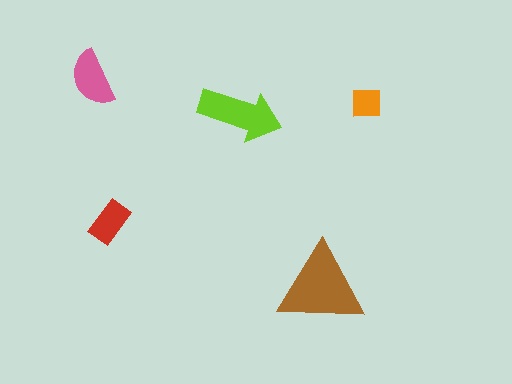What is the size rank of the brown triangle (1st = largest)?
1st.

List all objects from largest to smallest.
The brown triangle, the lime arrow, the pink semicircle, the red rectangle, the orange square.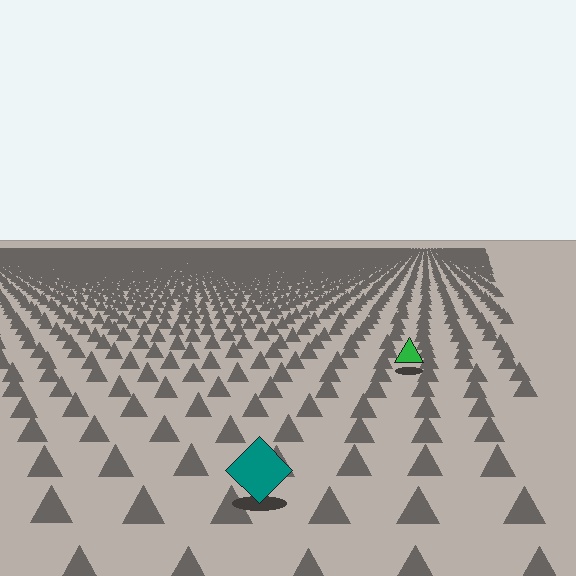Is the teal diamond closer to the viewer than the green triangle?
Yes. The teal diamond is closer — you can tell from the texture gradient: the ground texture is coarser near it.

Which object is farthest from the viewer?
The green triangle is farthest from the viewer. It appears smaller and the ground texture around it is denser.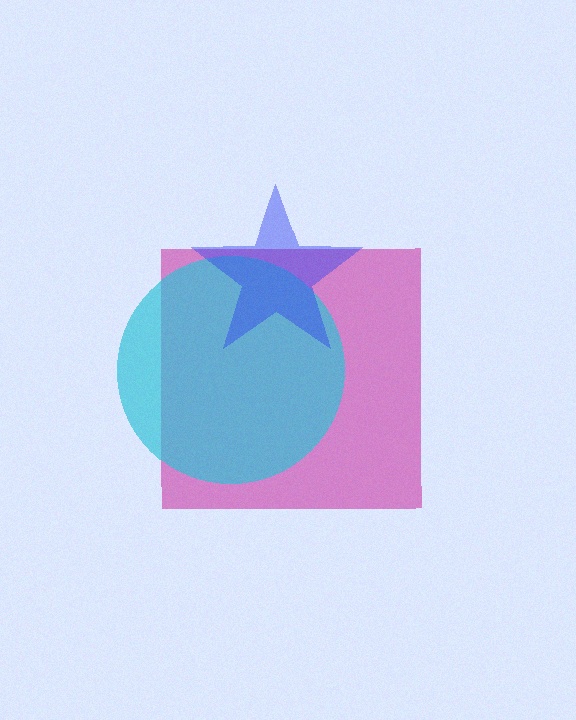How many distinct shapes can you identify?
There are 3 distinct shapes: a magenta square, a cyan circle, a blue star.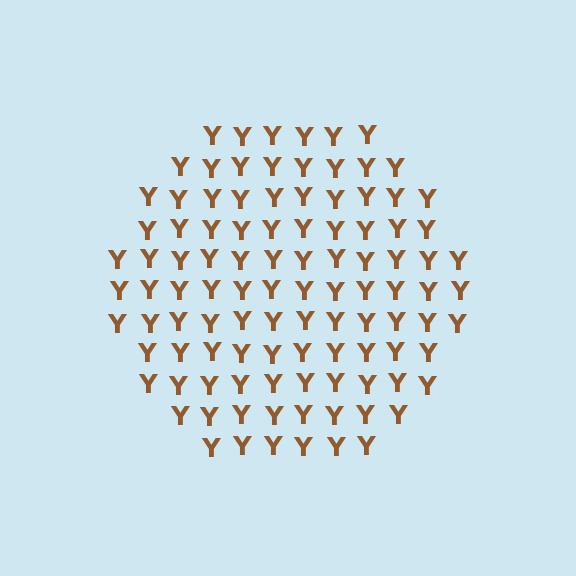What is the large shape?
The large shape is a circle.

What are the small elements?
The small elements are letter Y's.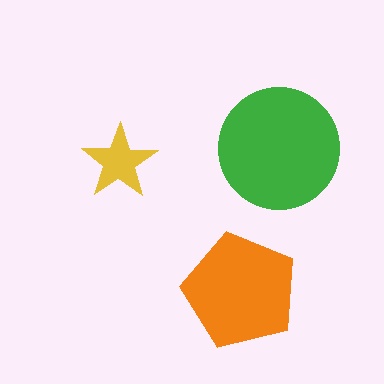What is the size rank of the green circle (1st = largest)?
1st.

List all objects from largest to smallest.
The green circle, the orange pentagon, the yellow star.